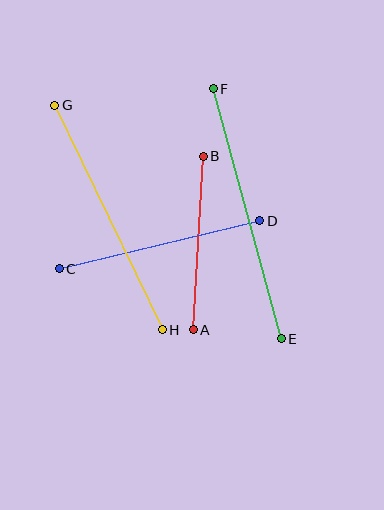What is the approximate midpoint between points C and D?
The midpoint is at approximately (159, 245) pixels.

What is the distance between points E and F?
The distance is approximately 259 pixels.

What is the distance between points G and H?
The distance is approximately 249 pixels.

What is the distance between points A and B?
The distance is approximately 174 pixels.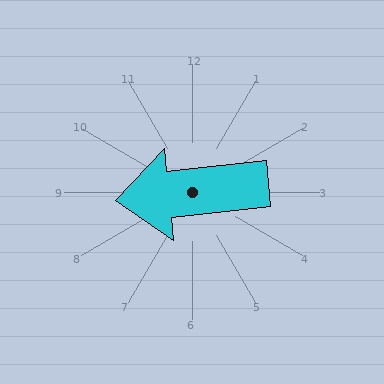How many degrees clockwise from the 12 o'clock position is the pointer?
Approximately 264 degrees.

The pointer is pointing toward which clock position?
Roughly 9 o'clock.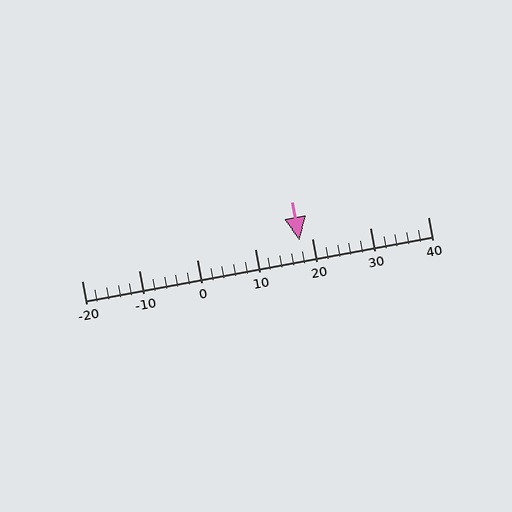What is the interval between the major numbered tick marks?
The major tick marks are spaced 10 units apart.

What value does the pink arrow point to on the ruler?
The pink arrow points to approximately 18.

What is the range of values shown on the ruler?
The ruler shows values from -20 to 40.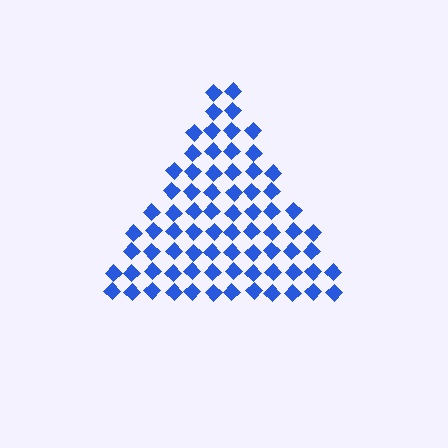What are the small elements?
The small elements are diamonds.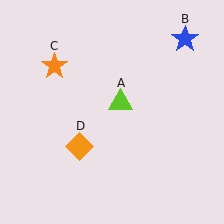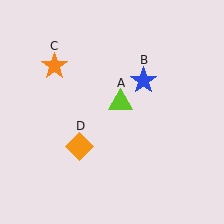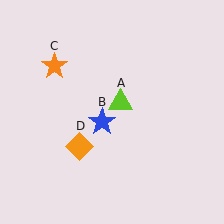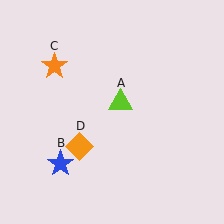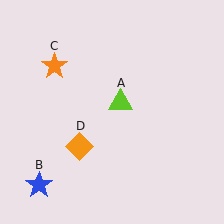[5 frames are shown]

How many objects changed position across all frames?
1 object changed position: blue star (object B).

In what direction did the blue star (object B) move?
The blue star (object B) moved down and to the left.